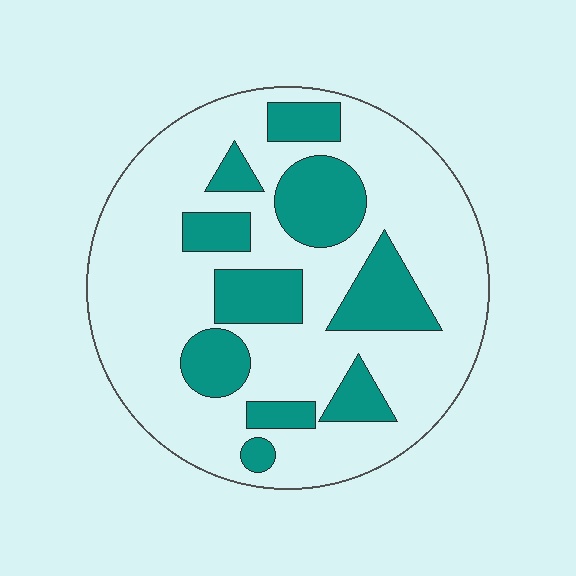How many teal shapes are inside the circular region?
10.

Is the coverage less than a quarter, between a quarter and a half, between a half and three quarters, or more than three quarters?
Between a quarter and a half.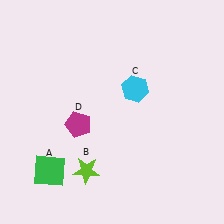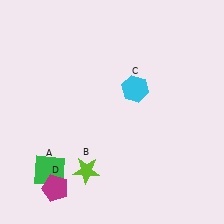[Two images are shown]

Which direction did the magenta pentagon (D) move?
The magenta pentagon (D) moved down.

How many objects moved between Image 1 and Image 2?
1 object moved between the two images.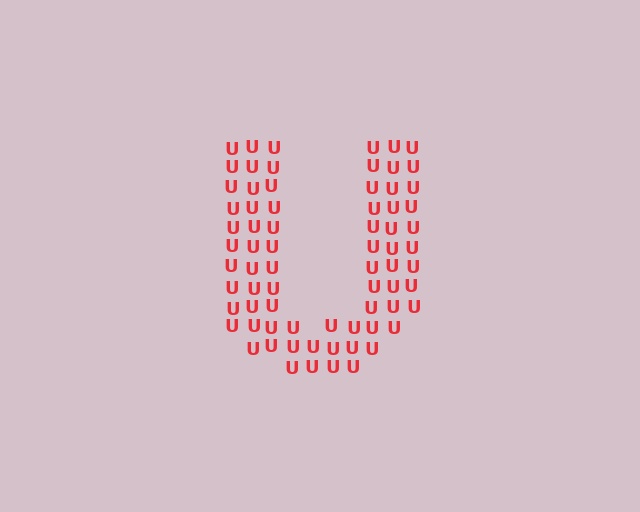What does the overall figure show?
The overall figure shows the letter U.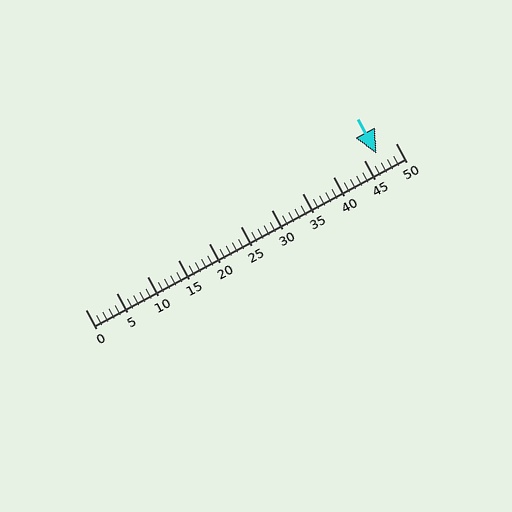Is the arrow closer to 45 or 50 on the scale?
The arrow is closer to 45.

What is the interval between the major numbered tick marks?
The major tick marks are spaced 5 units apart.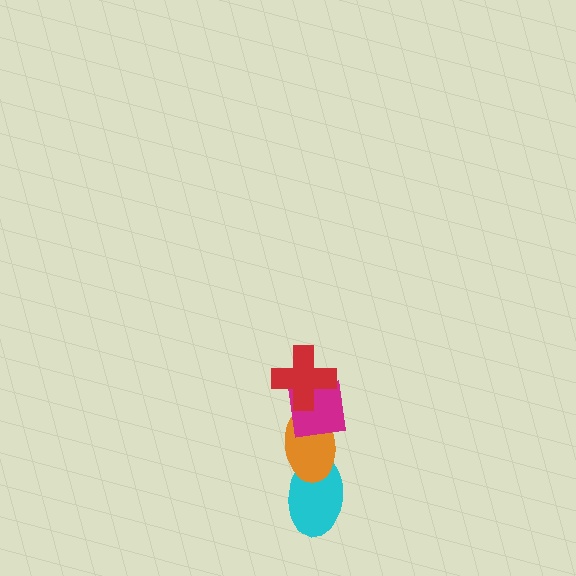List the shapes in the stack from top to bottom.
From top to bottom: the red cross, the magenta square, the orange ellipse, the cyan ellipse.